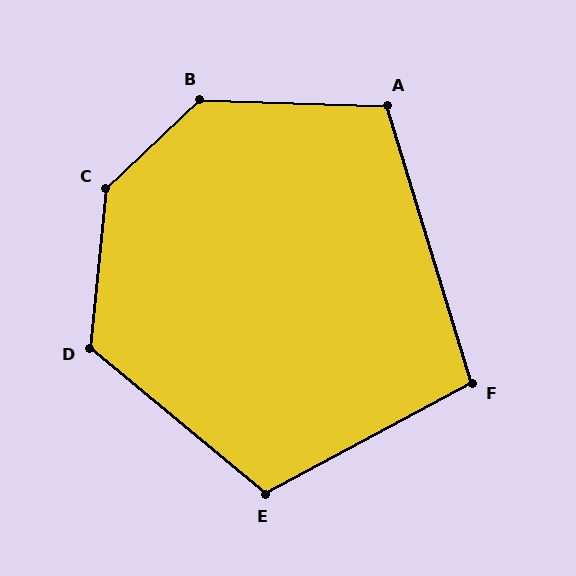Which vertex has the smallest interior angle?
F, at approximately 101 degrees.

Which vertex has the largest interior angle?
C, at approximately 139 degrees.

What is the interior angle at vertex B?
Approximately 135 degrees (obtuse).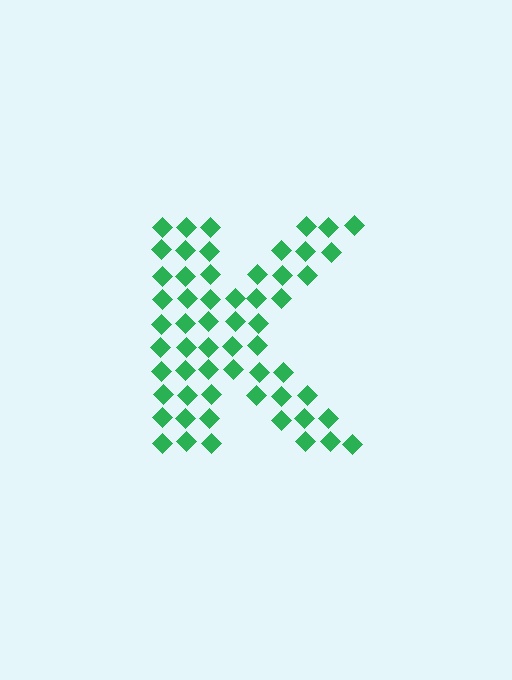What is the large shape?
The large shape is the letter K.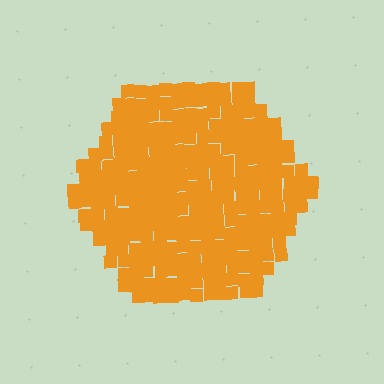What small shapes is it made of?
It is made of small squares.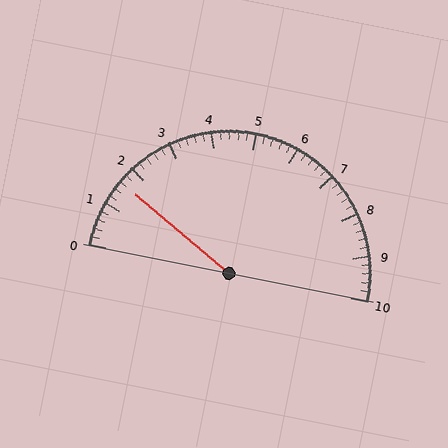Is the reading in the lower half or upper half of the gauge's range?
The reading is in the lower half of the range (0 to 10).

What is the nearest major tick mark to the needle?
The nearest major tick mark is 2.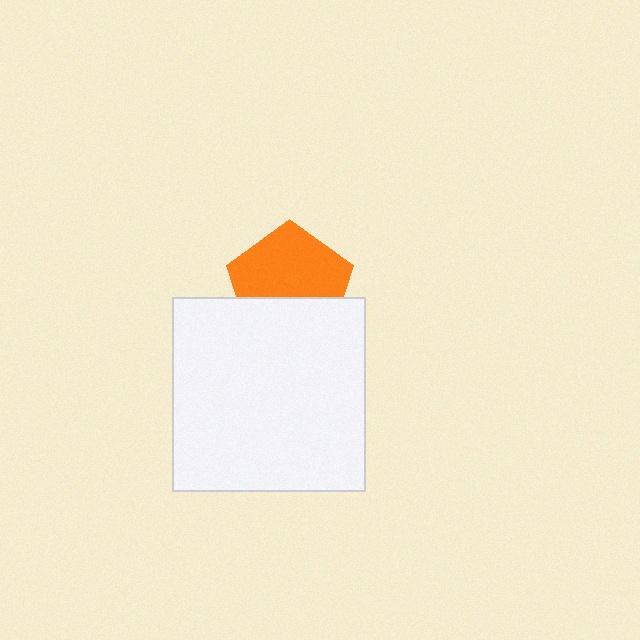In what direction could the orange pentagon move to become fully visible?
The orange pentagon could move up. That would shift it out from behind the white square entirely.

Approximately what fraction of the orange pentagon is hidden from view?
Roughly 38% of the orange pentagon is hidden behind the white square.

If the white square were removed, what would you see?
You would see the complete orange pentagon.